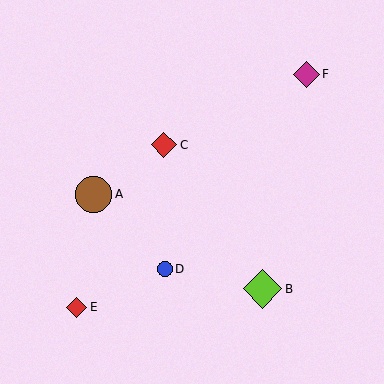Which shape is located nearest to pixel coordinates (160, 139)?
The red diamond (labeled C) at (164, 145) is nearest to that location.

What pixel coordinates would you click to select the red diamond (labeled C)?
Click at (164, 145) to select the red diamond C.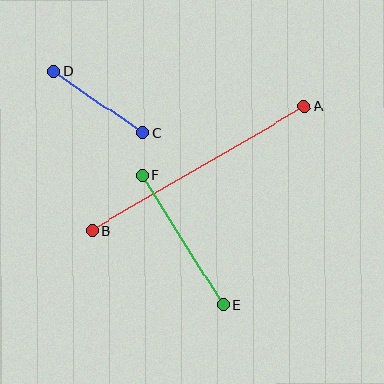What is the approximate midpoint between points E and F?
The midpoint is at approximately (183, 240) pixels.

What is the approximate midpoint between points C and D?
The midpoint is at approximately (98, 102) pixels.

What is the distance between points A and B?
The distance is approximately 245 pixels.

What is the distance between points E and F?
The distance is approximately 153 pixels.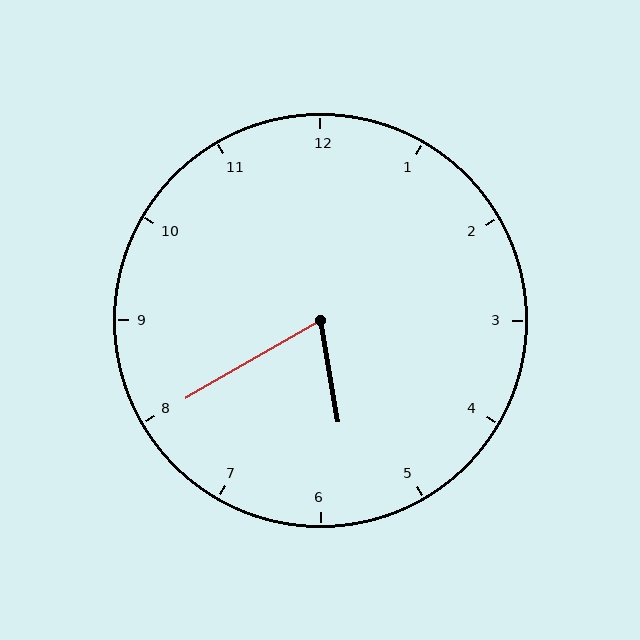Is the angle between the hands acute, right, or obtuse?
It is acute.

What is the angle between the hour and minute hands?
Approximately 70 degrees.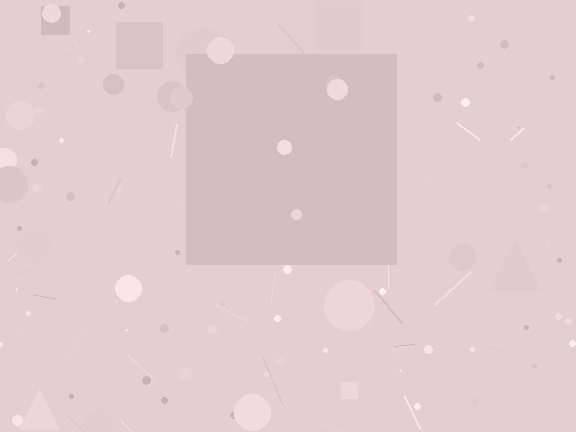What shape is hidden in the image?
A square is hidden in the image.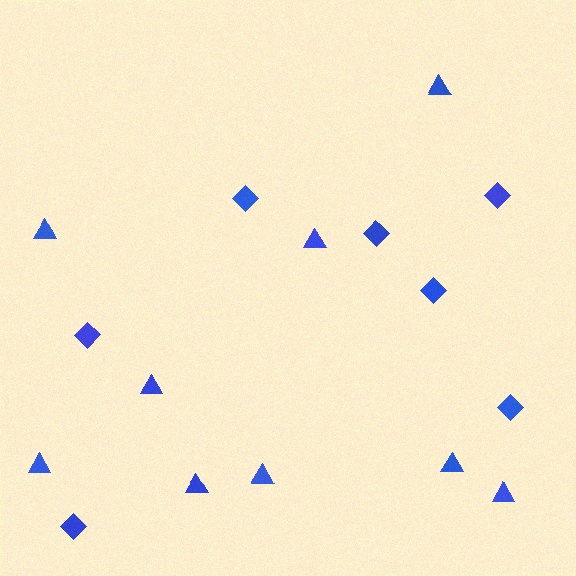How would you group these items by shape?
There are 2 groups: one group of triangles (9) and one group of diamonds (7).